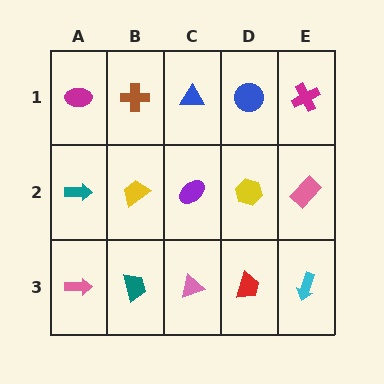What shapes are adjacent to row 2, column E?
A magenta cross (row 1, column E), a cyan arrow (row 3, column E), a yellow hexagon (row 2, column D).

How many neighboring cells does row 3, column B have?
3.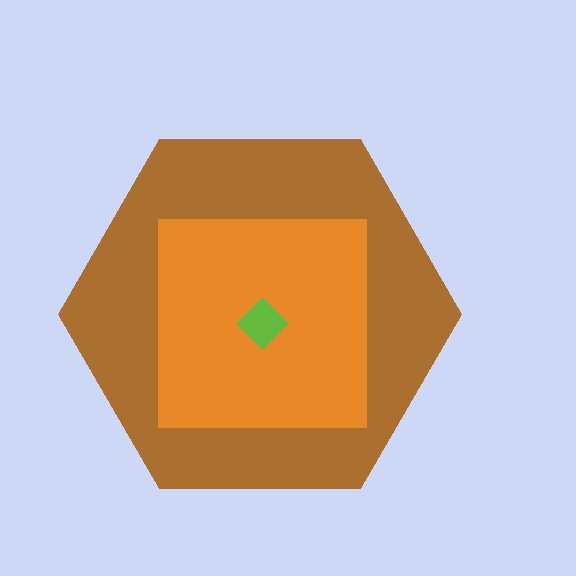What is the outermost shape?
The brown hexagon.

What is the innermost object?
The lime diamond.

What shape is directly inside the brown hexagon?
The orange square.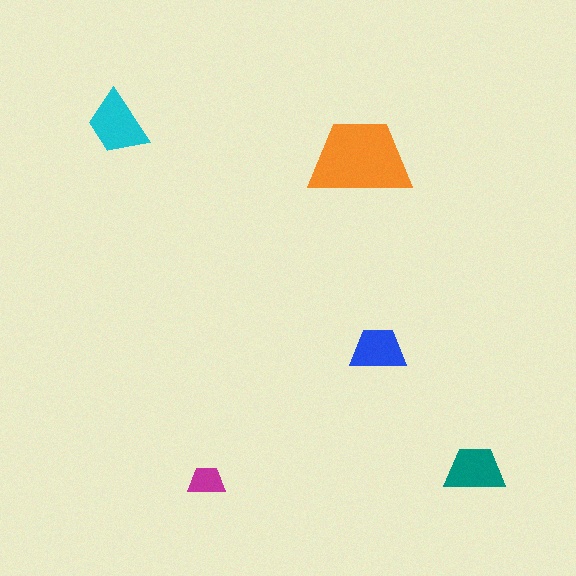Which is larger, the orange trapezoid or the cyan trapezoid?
The orange one.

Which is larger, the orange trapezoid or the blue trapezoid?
The orange one.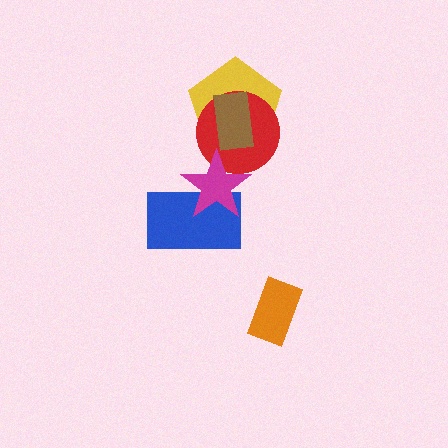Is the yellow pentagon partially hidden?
Yes, it is partially covered by another shape.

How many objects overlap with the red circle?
3 objects overlap with the red circle.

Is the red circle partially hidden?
Yes, it is partially covered by another shape.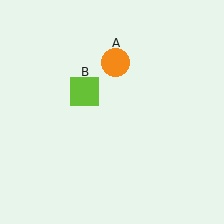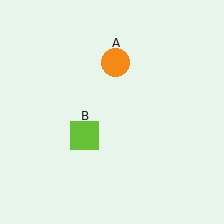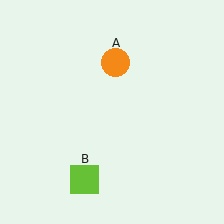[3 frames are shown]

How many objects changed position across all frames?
1 object changed position: lime square (object B).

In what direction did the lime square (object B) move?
The lime square (object B) moved down.